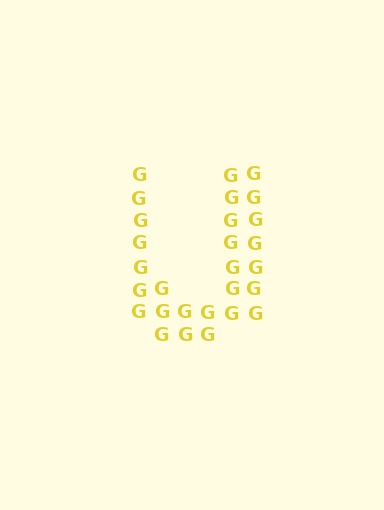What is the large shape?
The large shape is the letter U.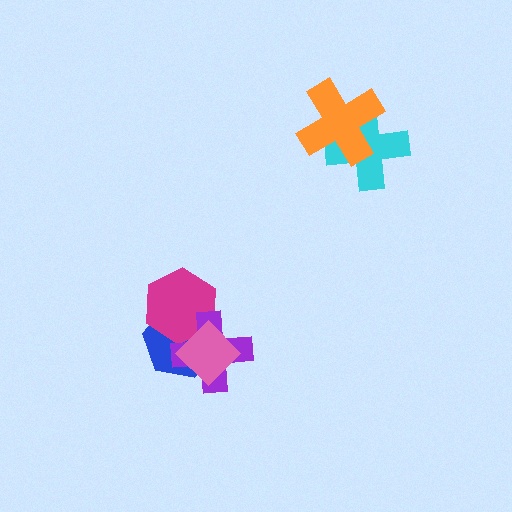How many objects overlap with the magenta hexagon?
3 objects overlap with the magenta hexagon.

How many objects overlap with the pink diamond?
3 objects overlap with the pink diamond.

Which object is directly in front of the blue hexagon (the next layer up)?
The magenta hexagon is directly in front of the blue hexagon.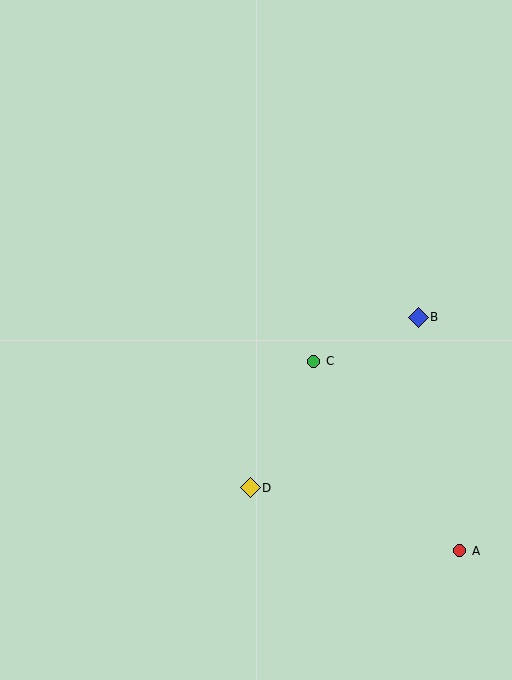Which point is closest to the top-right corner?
Point B is closest to the top-right corner.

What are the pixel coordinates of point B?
Point B is at (418, 317).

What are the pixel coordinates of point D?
Point D is at (250, 488).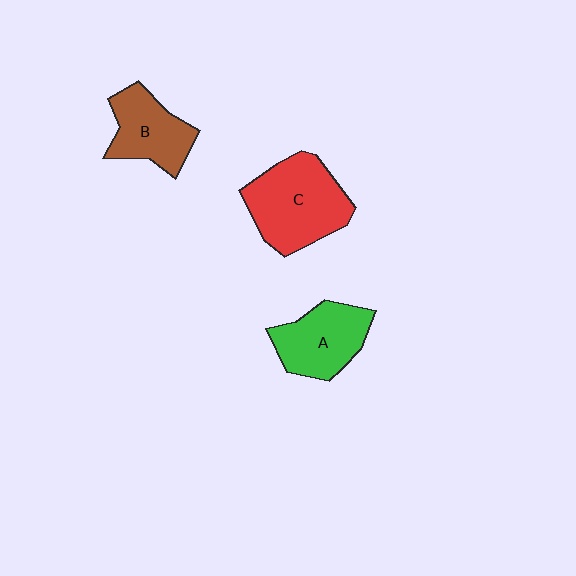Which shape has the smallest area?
Shape B (brown).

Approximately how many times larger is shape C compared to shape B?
Approximately 1.5 times.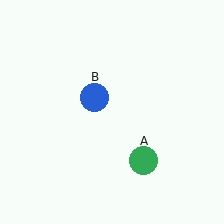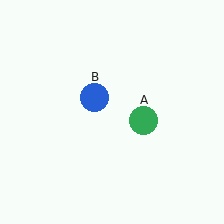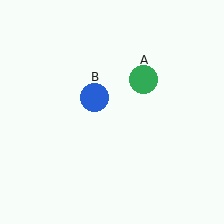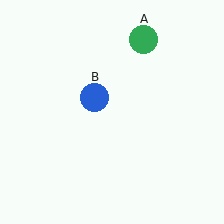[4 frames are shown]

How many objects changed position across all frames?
1 object changed position: green circle (object A).